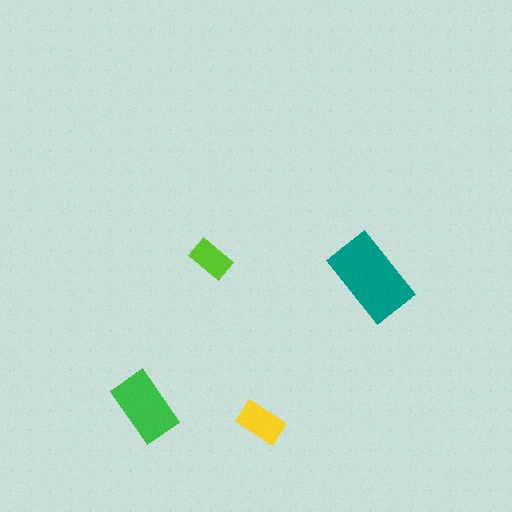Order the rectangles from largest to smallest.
the teal one, the green one, the yellow one, the lime one.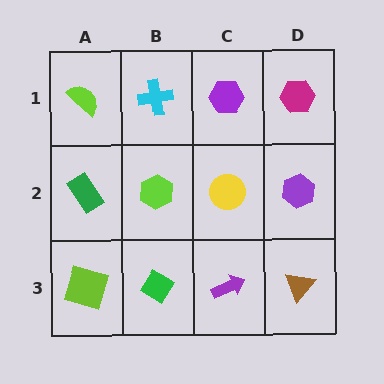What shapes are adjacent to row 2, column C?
A purple hexagon (row 1, column C), a purple arrow (row 3, column C), a lime hexagon (row 2, column B), a purple hexagon (row 2, column D).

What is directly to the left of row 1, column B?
A lime semicircle.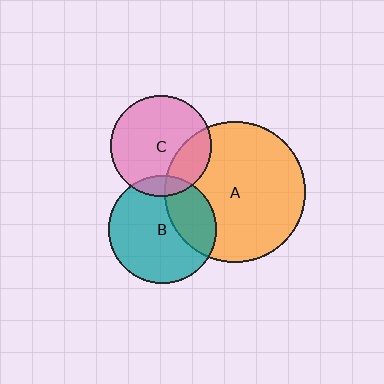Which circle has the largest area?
Circle A (orange).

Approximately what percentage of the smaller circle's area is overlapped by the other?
Approximately 25%.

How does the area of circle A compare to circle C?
Approximately 2.0 times.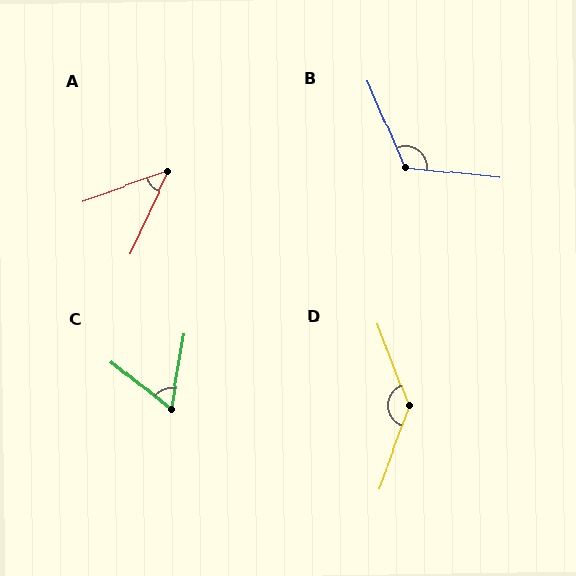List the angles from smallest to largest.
A (46°), C (61°), B (119°), D (139°).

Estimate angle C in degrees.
Approximately 61 degrees.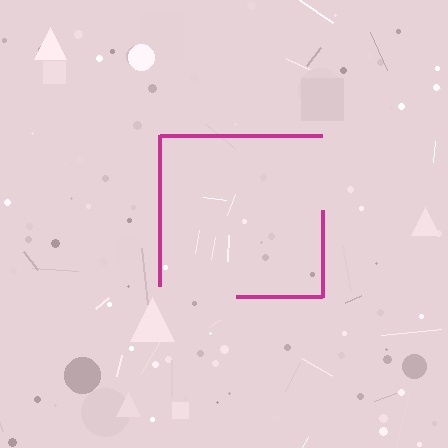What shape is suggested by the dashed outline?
The dashed outline suggests a square.